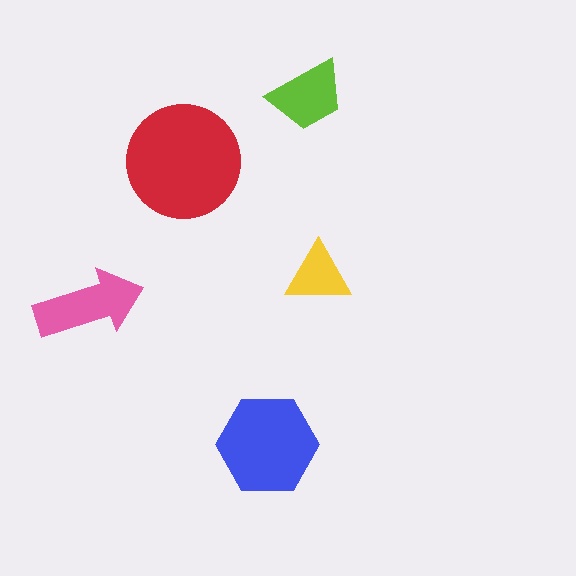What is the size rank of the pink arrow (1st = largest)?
3rd.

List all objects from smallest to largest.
The yellow triangle, the lime trapezoid, the pink arrow, the blue hexagon, the red circle.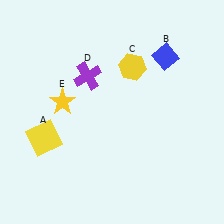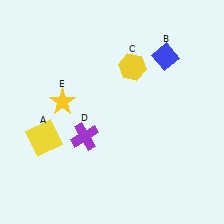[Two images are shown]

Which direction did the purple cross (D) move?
The purple cross (D) moved down.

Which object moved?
The purple cross (D) moved down.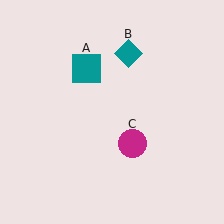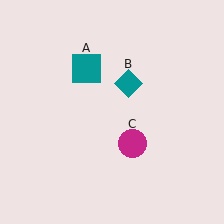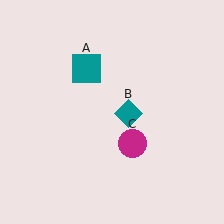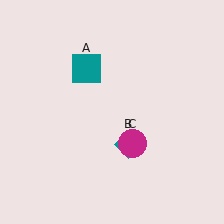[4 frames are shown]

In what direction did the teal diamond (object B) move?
The teal diamond (object B) moved down.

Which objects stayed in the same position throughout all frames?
Teal square (object A) and magenta circle (object C) remained stationary.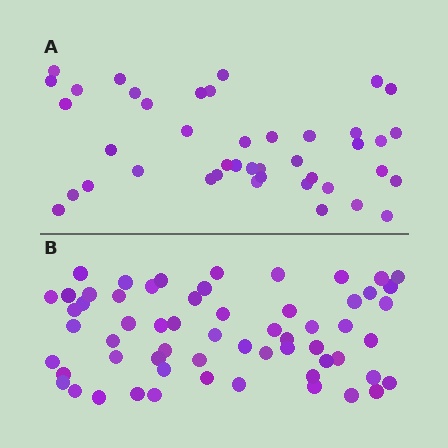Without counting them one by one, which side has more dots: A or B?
Region B (the bottom region) has more dots.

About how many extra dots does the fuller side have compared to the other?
Region B has approximately 20 more dots than region A.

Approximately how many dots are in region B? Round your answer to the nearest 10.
About 60 dots.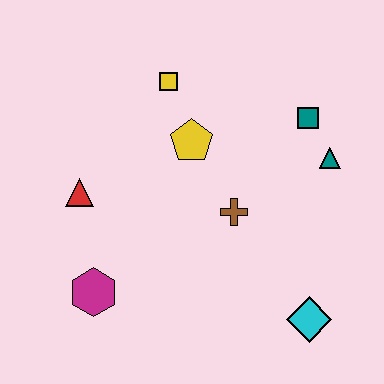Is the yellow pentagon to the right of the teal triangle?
No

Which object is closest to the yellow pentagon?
The yellow square is closest to the yellow pentagon.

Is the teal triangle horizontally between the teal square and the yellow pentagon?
No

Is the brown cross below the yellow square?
Yes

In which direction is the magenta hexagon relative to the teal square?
The magenta hexagon is to the left of the teal square.